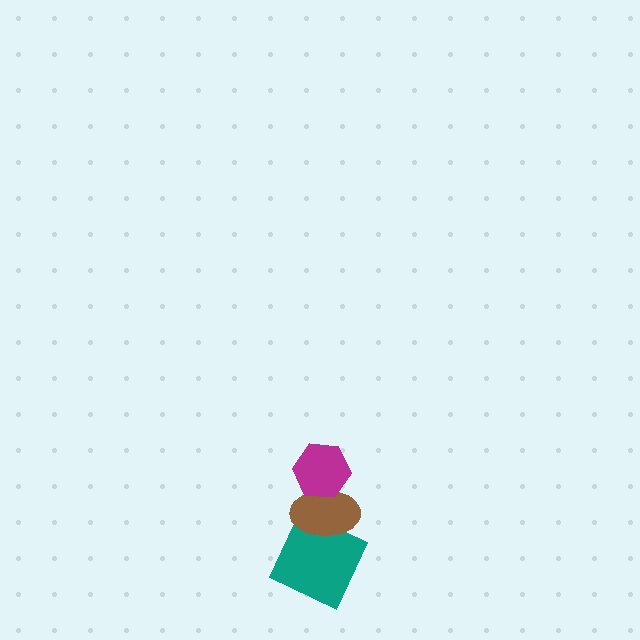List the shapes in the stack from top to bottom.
From top to bottom: the magenta hexagon, the brown ellipse, the teal square.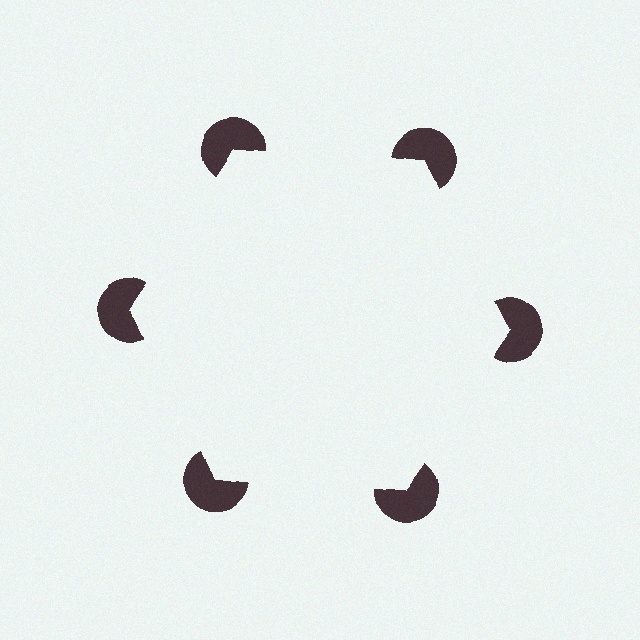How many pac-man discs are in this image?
There are 6 — one at each vertex of the illusory hexagon.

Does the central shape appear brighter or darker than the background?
It typically appears slightly brighter than the background, even though no actual brightness change is drawn.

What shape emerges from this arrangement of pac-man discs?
An illusory hexagon — its edges are inferred from the aligned wedge cuts in the pac-man discs, not physically drawn.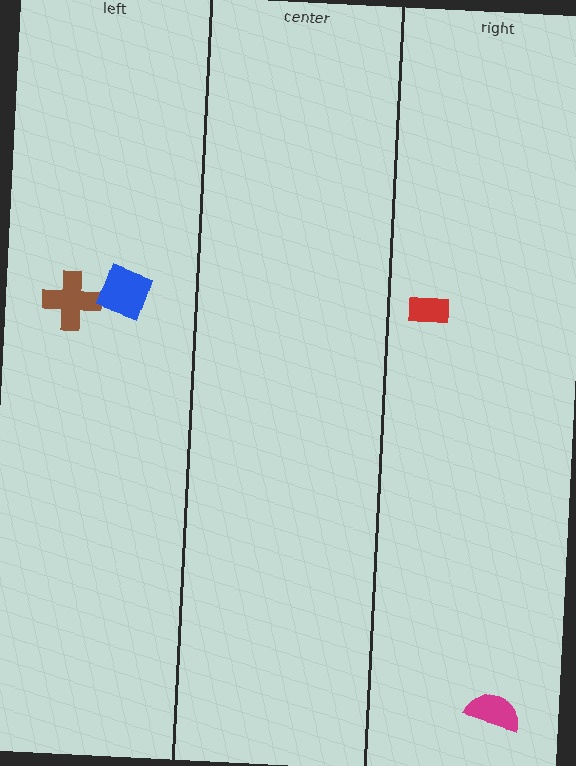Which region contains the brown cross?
The left region.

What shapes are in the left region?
The brown cross, the blue square.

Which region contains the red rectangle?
The right region.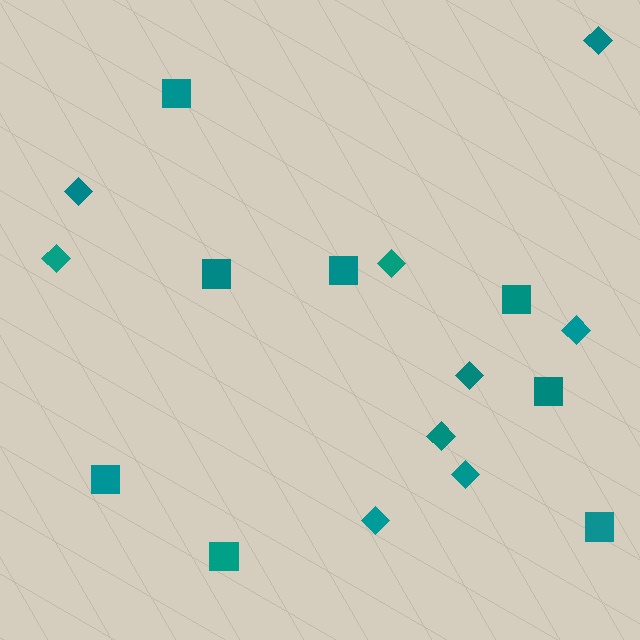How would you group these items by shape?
There are 2 groups: one group of diamonds (9) and one group of squares (8).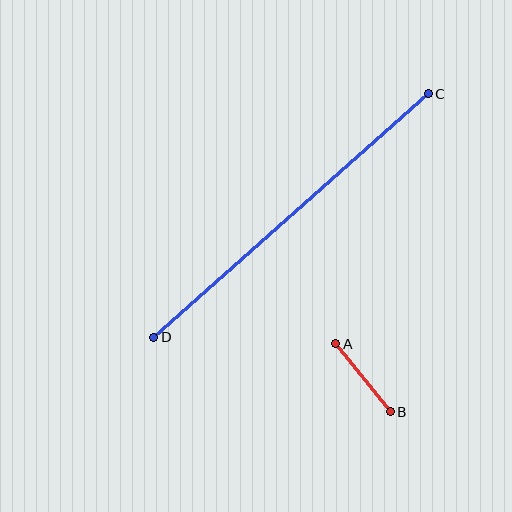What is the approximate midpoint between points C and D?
The midpoint is at approximately (291, 215) pixels.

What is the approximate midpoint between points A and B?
The midpoint is at approximately (363, 378) pixels.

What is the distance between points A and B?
The distance is approximately 87 pixels.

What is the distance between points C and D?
The distance is approximately 367 pixels.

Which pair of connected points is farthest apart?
Points C and D are farthest apart.